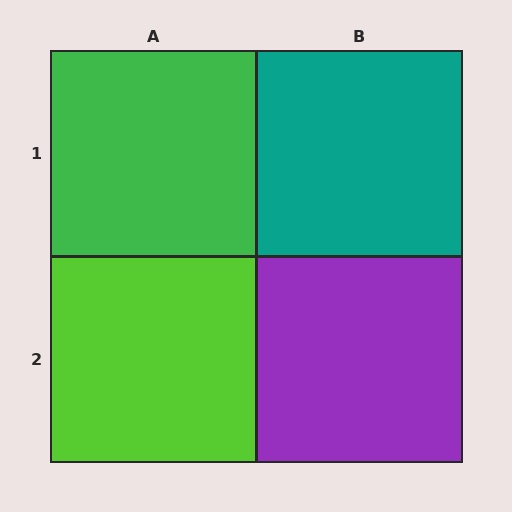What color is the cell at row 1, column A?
Green.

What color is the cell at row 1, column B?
Teal.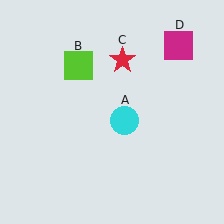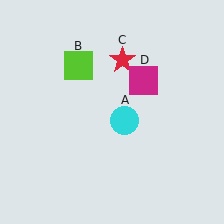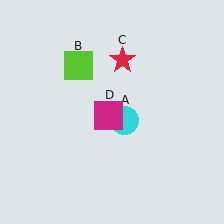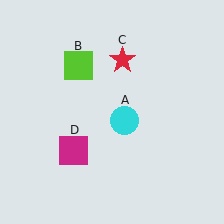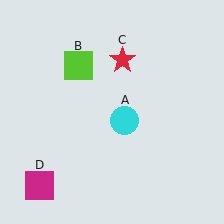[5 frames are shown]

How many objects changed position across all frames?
1 object changed position: magenta square (object D).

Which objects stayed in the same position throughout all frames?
Cyan circle (object A) and lime square (object B) and red star (object C) remained stationary.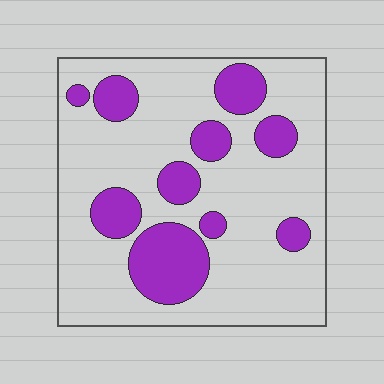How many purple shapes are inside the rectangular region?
10.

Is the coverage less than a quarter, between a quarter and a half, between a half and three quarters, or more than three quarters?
Less than a quarter.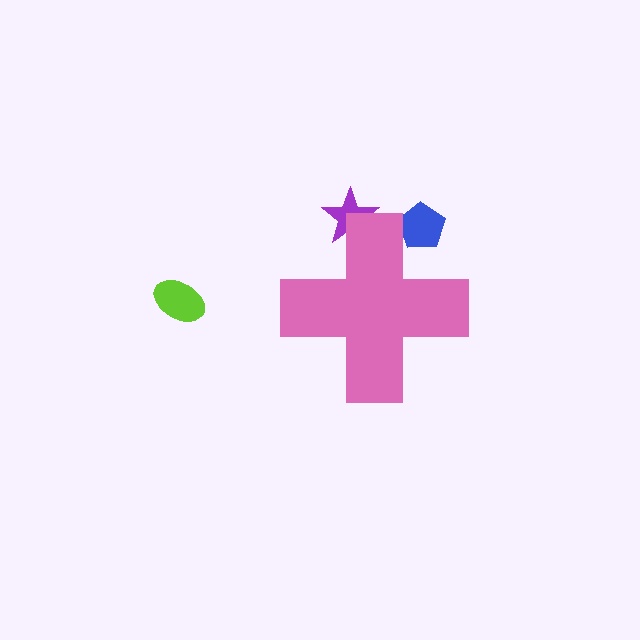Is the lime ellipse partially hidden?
No, the lime ellipse is fully visible.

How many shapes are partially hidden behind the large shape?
2 shapes are partially hidden.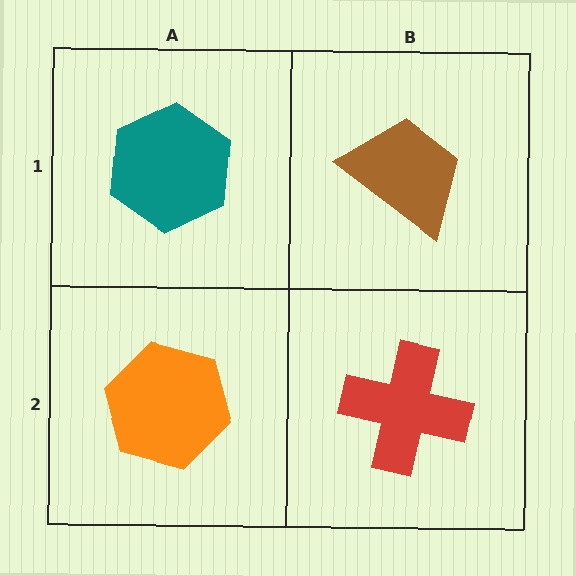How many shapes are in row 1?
2 shapes.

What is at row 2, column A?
An orange hexagon.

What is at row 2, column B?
A red cross.